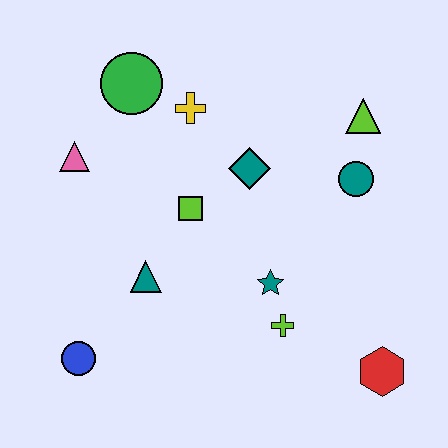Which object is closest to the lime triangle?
The teal circle is closest to the lime triangle.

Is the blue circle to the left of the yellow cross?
Yes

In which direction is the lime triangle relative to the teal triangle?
The lime triangle is to the right of the teal triangle.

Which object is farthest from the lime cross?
The green circle is farthest from the lime cross.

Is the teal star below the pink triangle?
Yes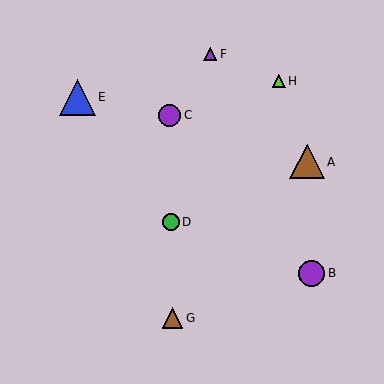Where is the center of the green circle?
The center of the green circle is at (171, 222).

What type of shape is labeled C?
Shape C is a purple circle.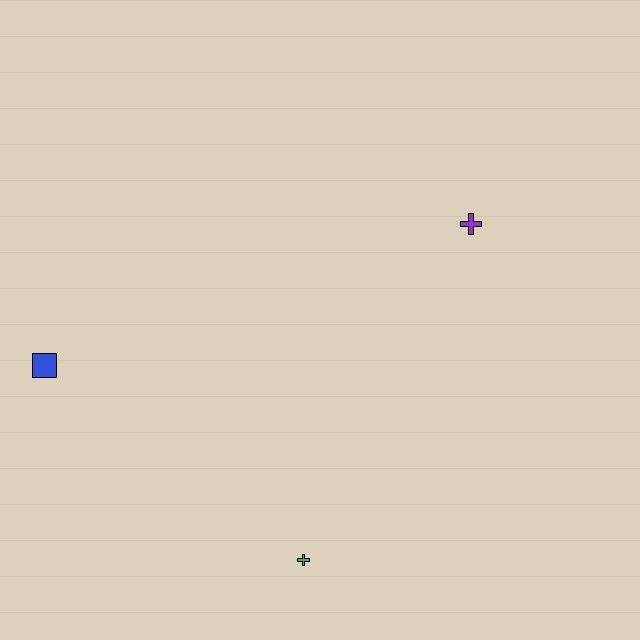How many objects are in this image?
There are 3 objects.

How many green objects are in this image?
There is 1 green object.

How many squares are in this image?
There is 1 square.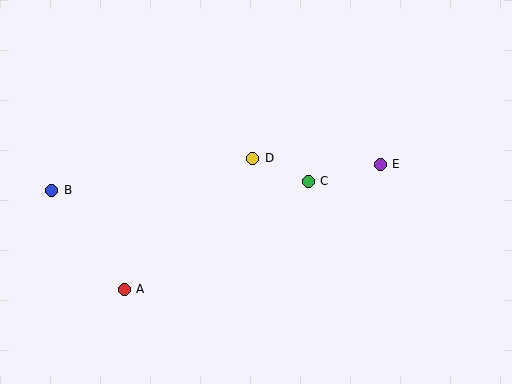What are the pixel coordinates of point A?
Point A is at (124, 289).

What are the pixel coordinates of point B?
Point B is at (52, 190).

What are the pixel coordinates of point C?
Point C is at (308, 181).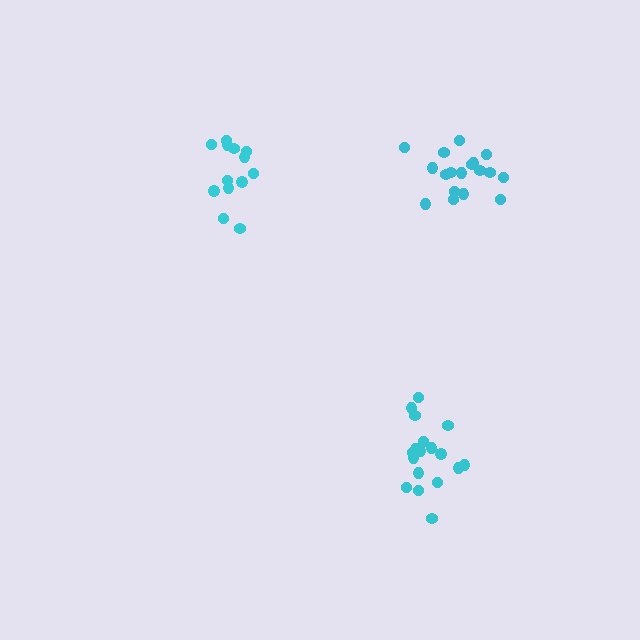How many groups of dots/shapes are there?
There are 3 groups.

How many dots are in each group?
Group 1: 18 dots, Group 2: 13 dots, Group 3: 18 dots (49 total).